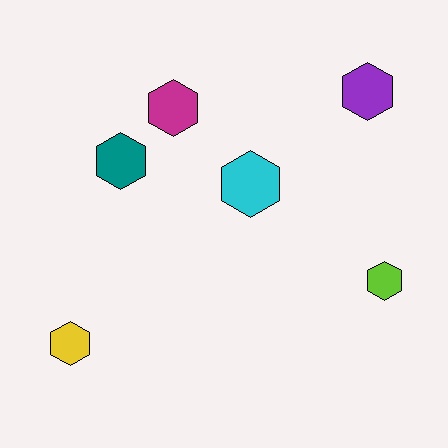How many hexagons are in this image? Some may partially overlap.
There are 6 hexagons.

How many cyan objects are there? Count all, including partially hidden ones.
There is 1 cyan object.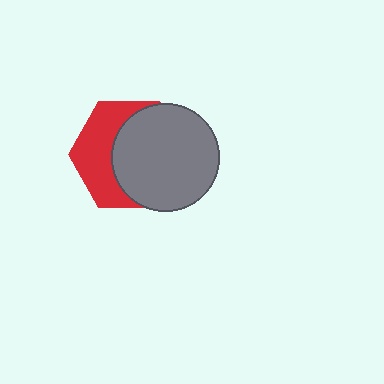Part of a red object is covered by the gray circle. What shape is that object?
It is a hexagon.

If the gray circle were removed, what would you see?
You would see the complete red hexagon.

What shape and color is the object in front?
The object in front is a gray circle.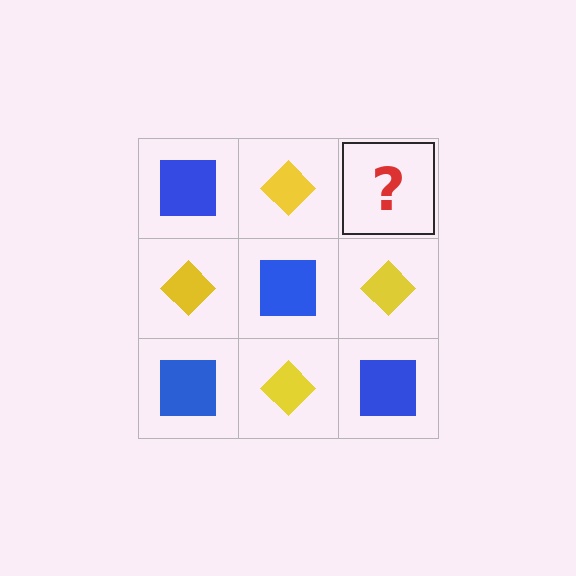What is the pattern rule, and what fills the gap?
The rule is that it alternates blue square and yellow diamond in a checkerboard pattern. The gap should be filled with a blue square.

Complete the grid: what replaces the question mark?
The question mark should be replaced with a blue square.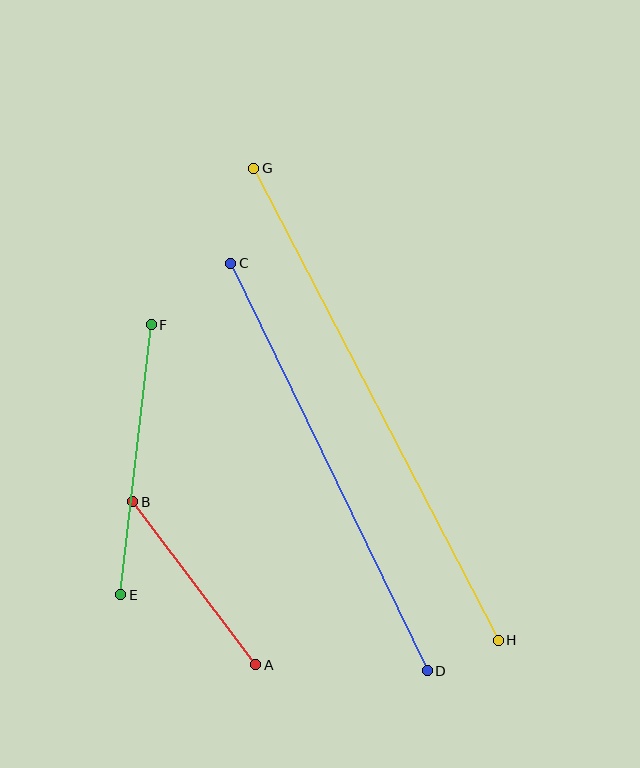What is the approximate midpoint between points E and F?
The midpoint is at approximately (136, 460) pixels.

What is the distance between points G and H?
The distance is approximately 532 pixels.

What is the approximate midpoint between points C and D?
The midpoint is at approximately (329, 467) pixels.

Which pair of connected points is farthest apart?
Points G and H are farthest apart.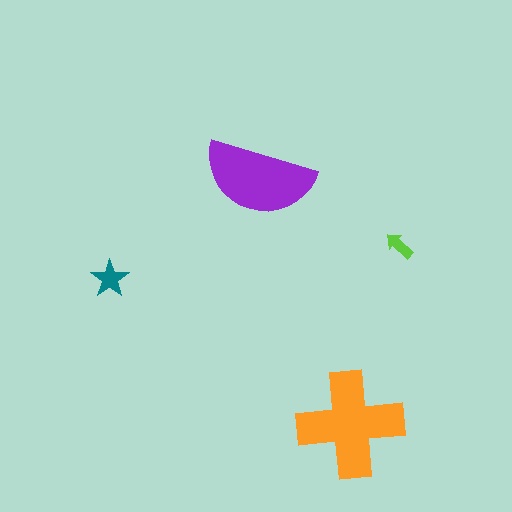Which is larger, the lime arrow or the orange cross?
The orange cross.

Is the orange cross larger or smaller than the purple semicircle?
Larger.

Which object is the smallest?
The lime arrow.